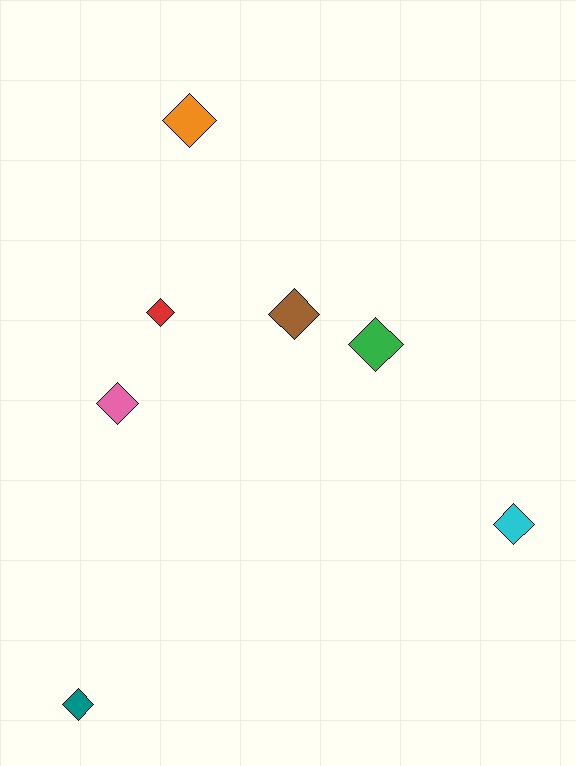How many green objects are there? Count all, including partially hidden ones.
There is 1 green object.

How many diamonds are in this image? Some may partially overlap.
There are 7 diamonds.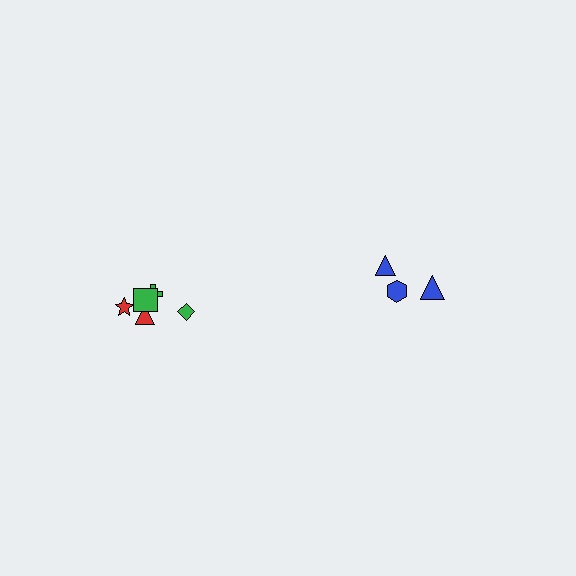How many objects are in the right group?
There are 3 objects.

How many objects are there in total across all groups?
There are 8 objects.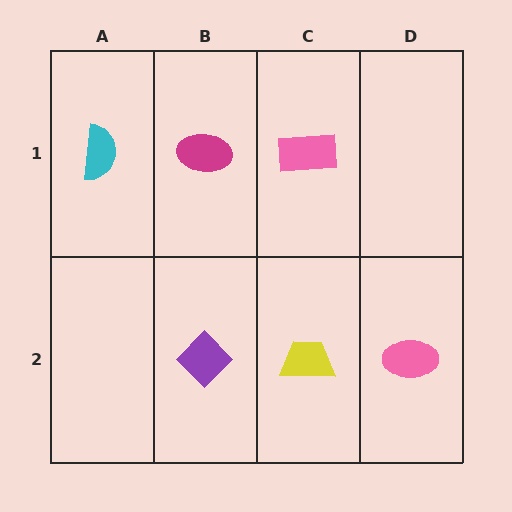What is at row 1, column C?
A pink rectangle.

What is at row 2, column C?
A yellow trapezoid.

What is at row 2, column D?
A pink ellipse.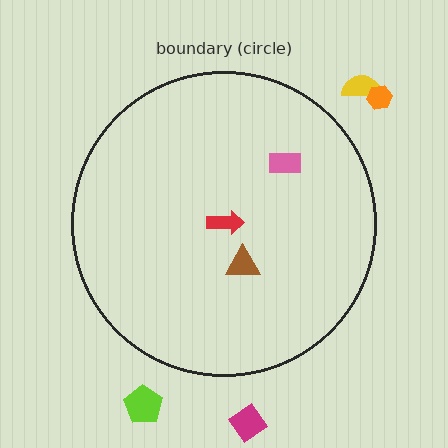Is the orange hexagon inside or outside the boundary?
Outside.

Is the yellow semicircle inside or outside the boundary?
Outside.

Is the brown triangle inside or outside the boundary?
Inside.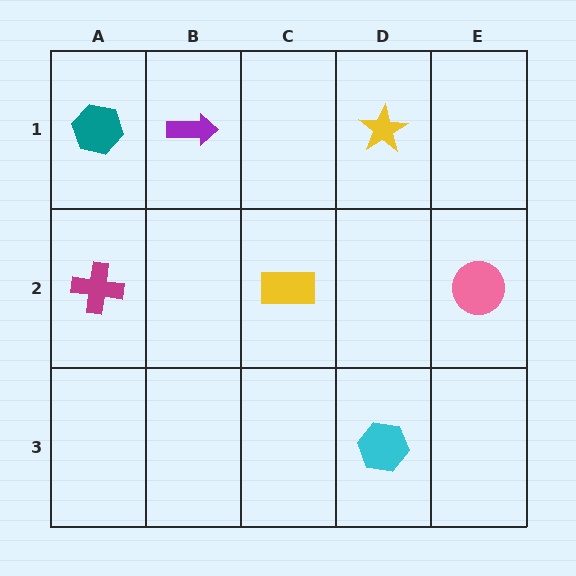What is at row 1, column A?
A teal hexagon.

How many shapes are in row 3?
1 shape.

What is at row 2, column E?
A pink circle.